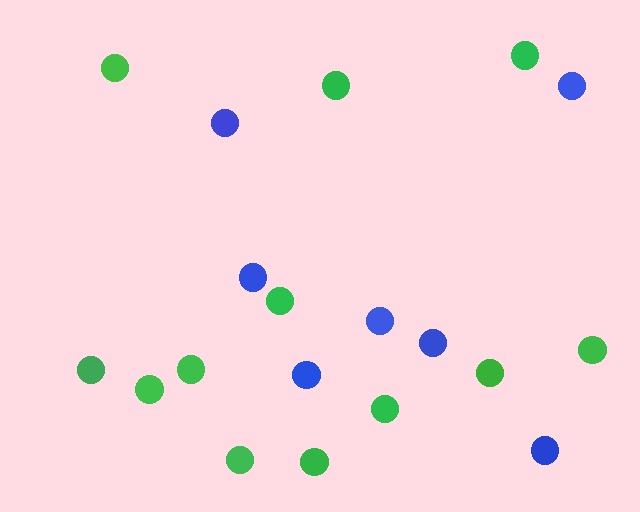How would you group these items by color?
There are 2 groups: one group of blue circles (7) and one group of green circles (12).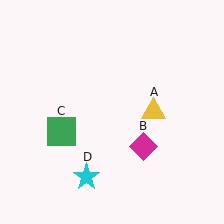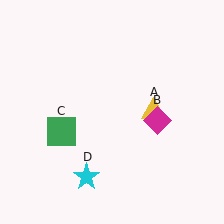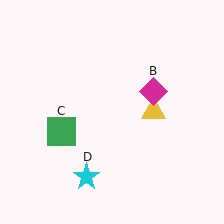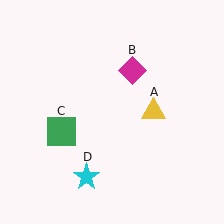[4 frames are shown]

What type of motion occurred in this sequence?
The magenta diamond (object B) rotated counterclockwise around the center of the scene.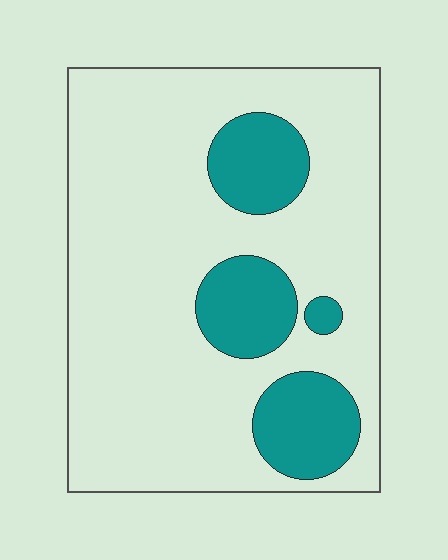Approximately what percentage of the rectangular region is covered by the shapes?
Approximately 20%.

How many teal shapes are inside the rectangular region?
4.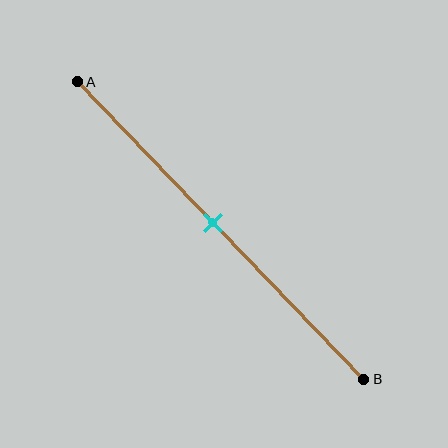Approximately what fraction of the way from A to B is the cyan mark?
The cyan mark is approximately 45% of the way from A to B.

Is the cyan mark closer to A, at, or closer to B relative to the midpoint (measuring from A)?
The cyan mark is approximately at the midpoint of segment AB.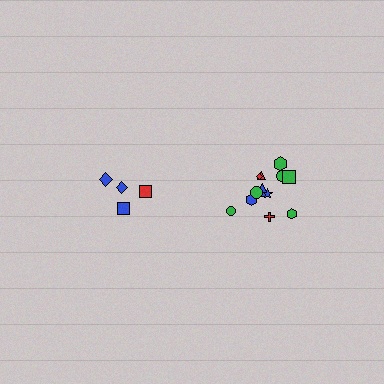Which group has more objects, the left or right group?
The right group.